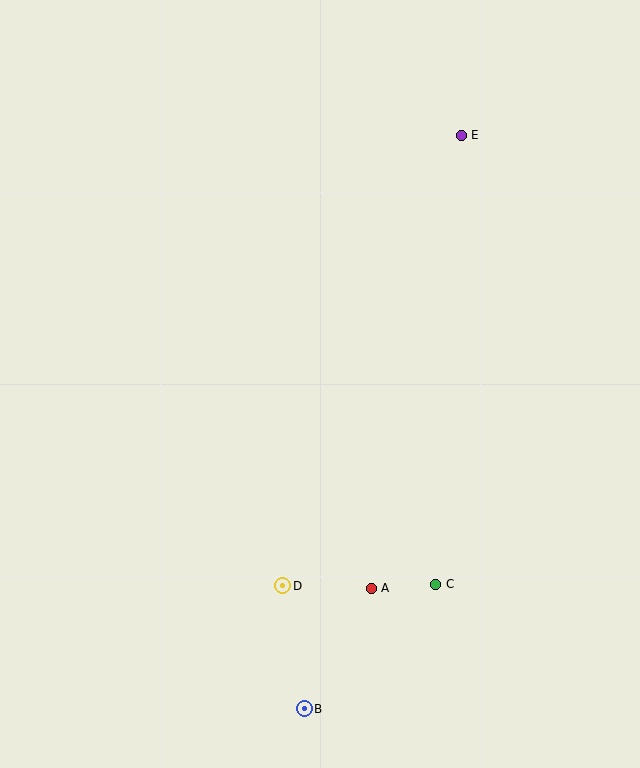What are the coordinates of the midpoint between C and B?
The midpoint between C and B is at (370, 647).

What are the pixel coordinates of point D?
Point D is at (283, 586).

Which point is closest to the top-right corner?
Point E is closest to the top-right corner.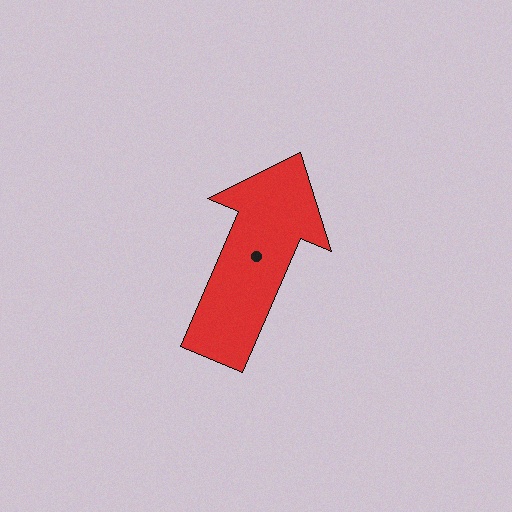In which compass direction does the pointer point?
Northeast.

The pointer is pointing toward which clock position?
Roughly 1 o'clock.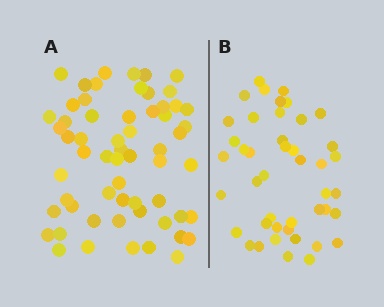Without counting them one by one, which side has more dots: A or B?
Region A (the left region) has more dots.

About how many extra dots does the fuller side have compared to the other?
Region A has approximately 15 more dots than region B.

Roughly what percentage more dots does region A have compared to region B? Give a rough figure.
About 35% more.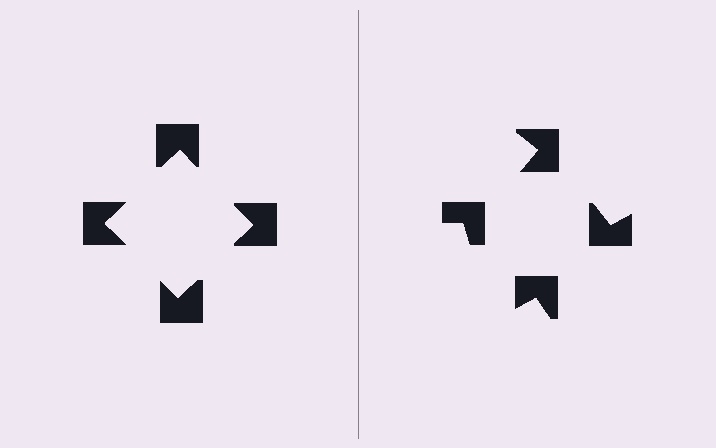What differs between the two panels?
The notched squares are positioned identically on both sides; only the wedge orientations differ. On the left they align to a square; on the right they are misaligned.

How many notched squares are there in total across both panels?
8 — 4 on each side.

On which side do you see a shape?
An illusory square appears on the left side. On the right side the wedge cuts are rotated, so no coherent shape forms.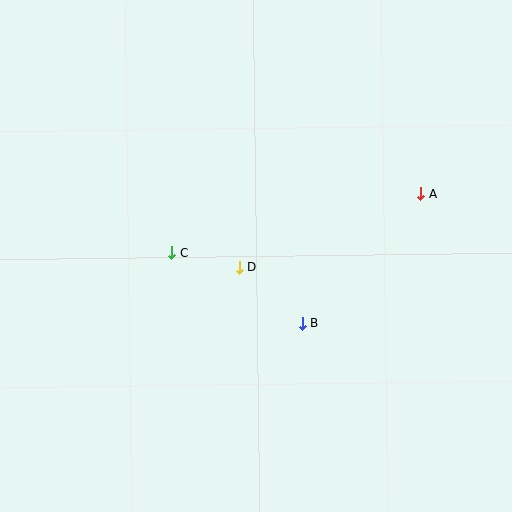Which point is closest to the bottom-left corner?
Point C is closest to the bottom-left corner.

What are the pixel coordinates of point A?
Point A is at (421, 194).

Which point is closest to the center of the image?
Point D at (239, 267) is closest to the center.